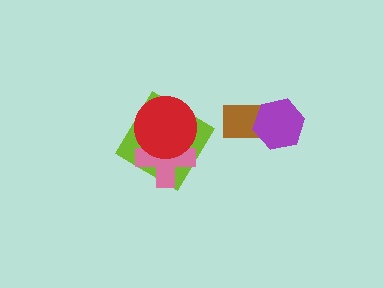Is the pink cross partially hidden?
Yes, it is partially covered by another shape.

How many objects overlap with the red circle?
2 objects overlap with the red circle.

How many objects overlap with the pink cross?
2 objects overlap with the pink cross.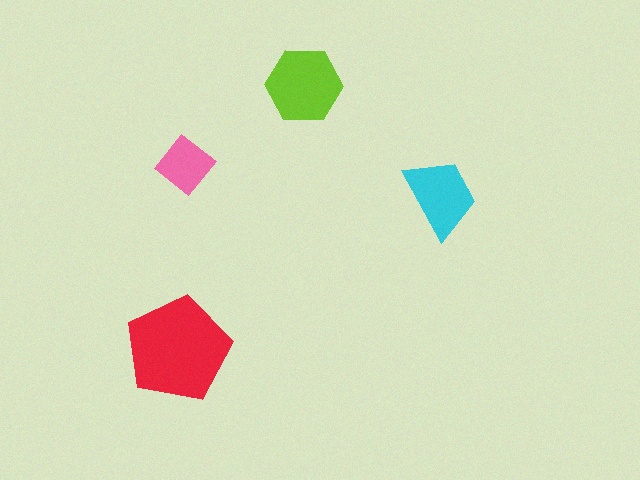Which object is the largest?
The red pentagon.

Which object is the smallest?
The pink diamond.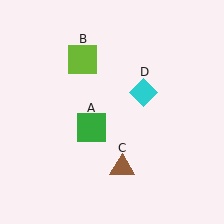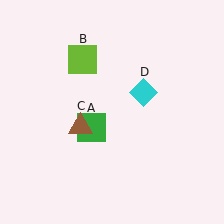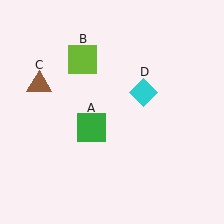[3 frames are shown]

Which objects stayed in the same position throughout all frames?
Green square (object A) and lime square (object B) and cyan diamond (object D) remained stationary.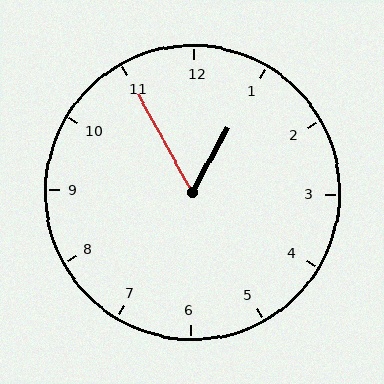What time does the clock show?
12:55.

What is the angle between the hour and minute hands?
Approximately 58 degrees.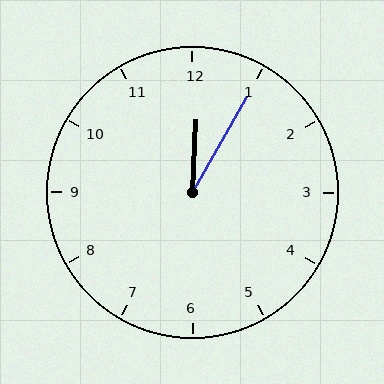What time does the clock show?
12:05.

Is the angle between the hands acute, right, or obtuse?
It is acute.